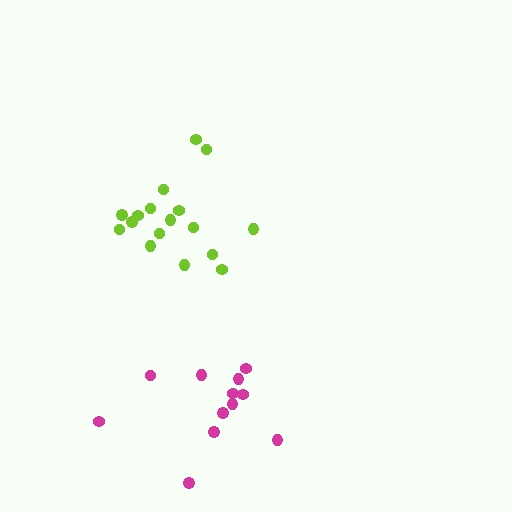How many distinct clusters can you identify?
There are 2 distinct clusters.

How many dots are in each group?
Group 1: 17 dots, Group 2: 12 dots (29 total).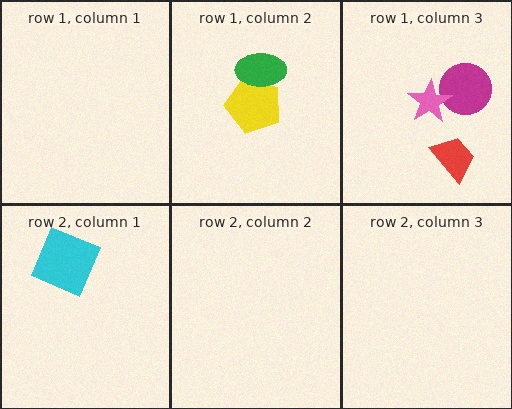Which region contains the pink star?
The row 1, column 3 region.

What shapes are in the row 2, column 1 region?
The cyan square.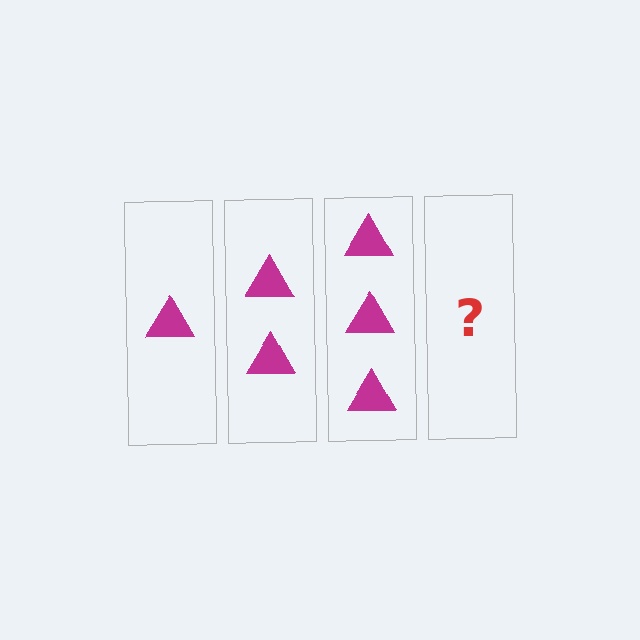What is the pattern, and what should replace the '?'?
The pattern is that each step adds one more triangle. The '?' should be 4 triangles.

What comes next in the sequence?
The next element should be 4 triangles.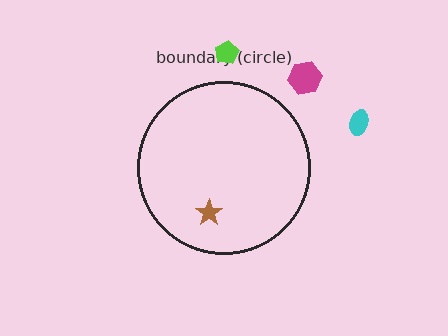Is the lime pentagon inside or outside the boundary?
Outside.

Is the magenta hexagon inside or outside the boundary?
Outside.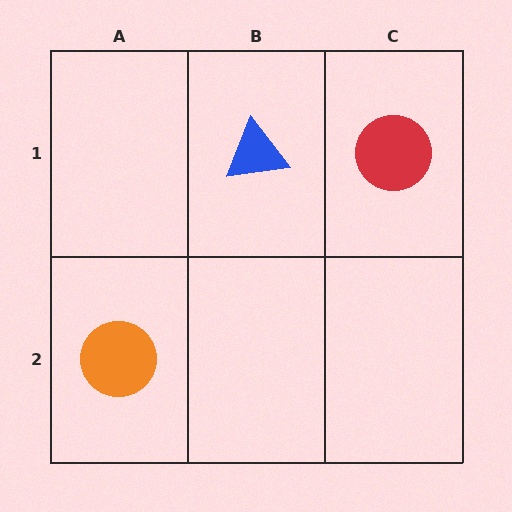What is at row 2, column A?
An orange circle.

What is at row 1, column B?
A blue triangle.